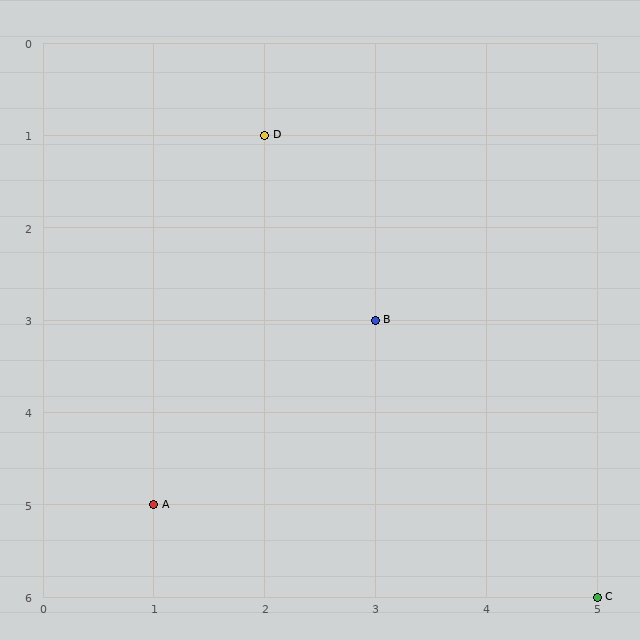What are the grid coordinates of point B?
Point B is at grid coordinates (3, 3).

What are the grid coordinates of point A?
Point A is at grid coordinates (1, 5).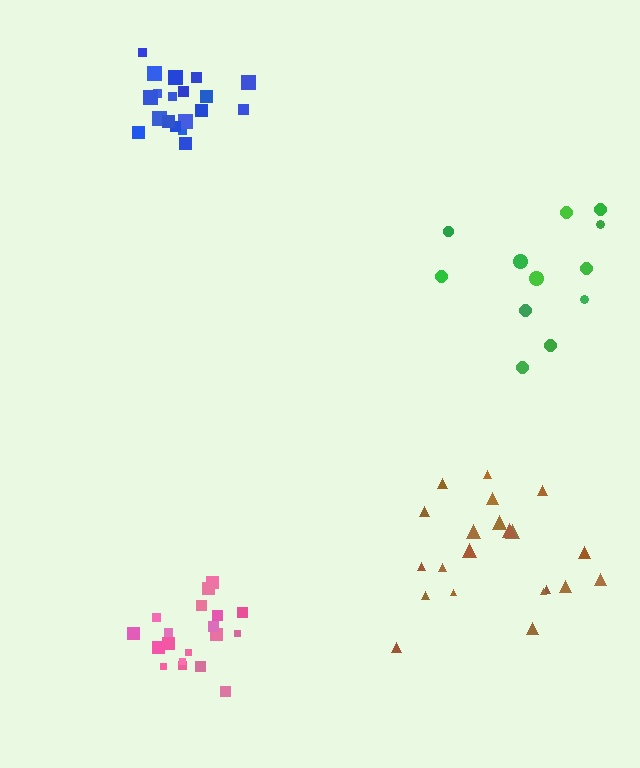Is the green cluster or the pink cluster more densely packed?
Pink.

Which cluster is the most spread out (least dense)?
Green.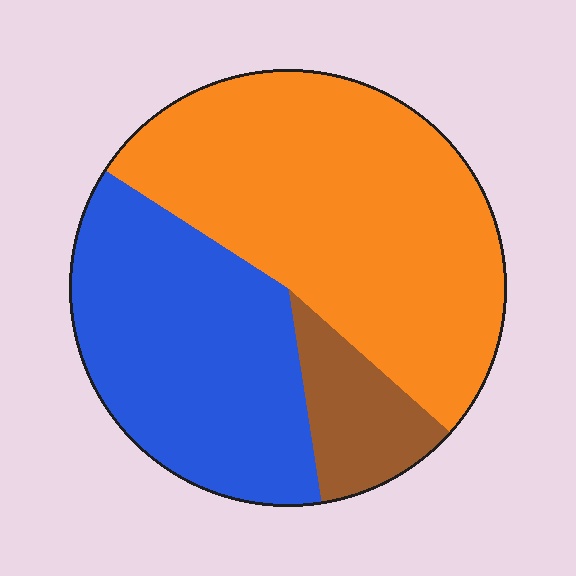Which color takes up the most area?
Orange, at roughly 50%.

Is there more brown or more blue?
Blue.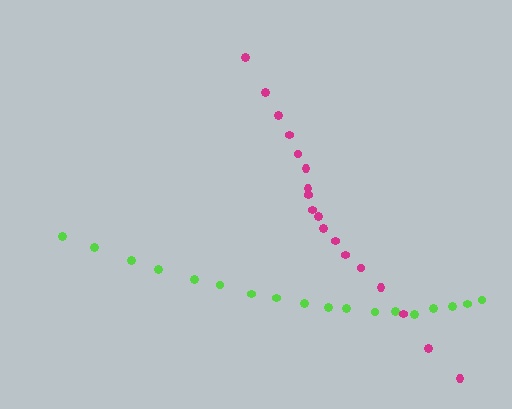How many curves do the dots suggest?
There are 2 distinct paths.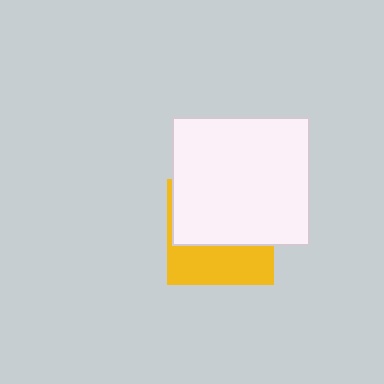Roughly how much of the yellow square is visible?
A small part of it is visible (roughly 40%).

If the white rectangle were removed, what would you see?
You would see the complete yellow square.